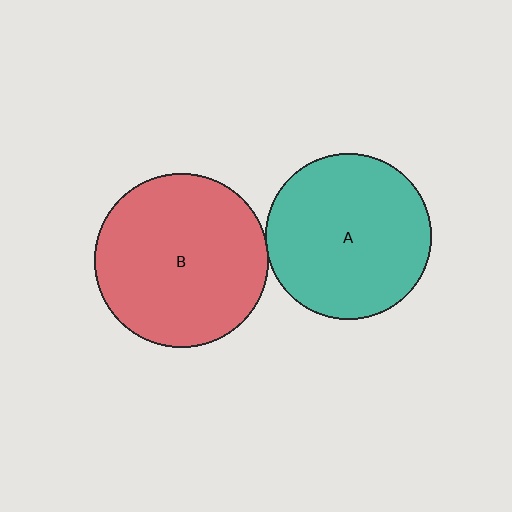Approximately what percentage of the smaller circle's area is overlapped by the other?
Approximately 5%.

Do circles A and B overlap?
Yes.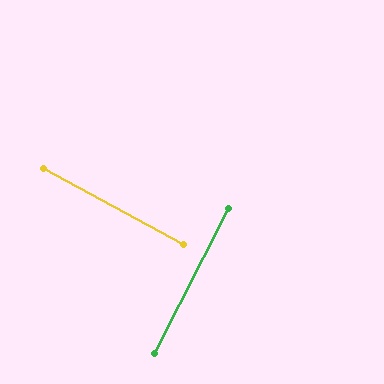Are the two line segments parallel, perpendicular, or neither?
Perpendicular — they meet at approximately 88°.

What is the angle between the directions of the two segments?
Approximately 88 degrees.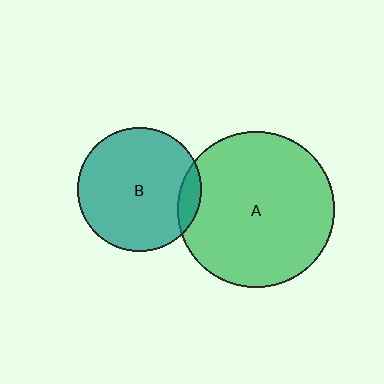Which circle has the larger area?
Circle A (green).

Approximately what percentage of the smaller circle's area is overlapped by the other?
Approximately 10%.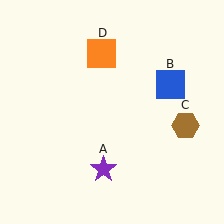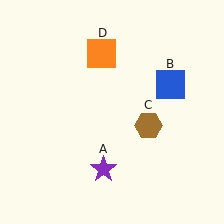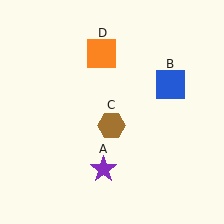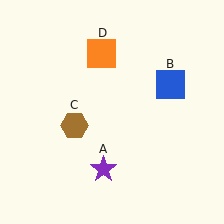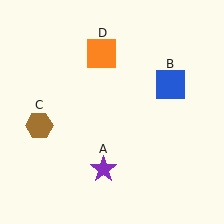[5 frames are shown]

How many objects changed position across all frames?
1 object changed position: brown hexagon (object C).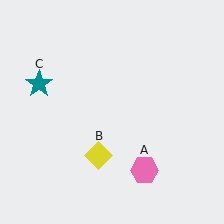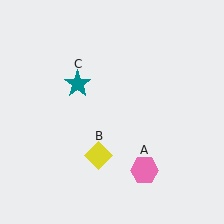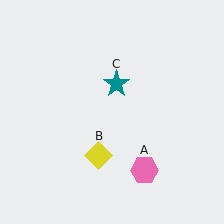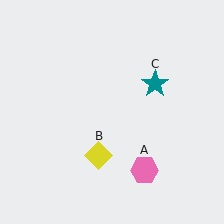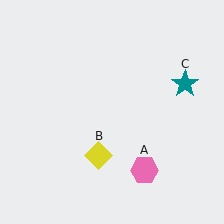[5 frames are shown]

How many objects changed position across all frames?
1 object changed position: teal star (object C).